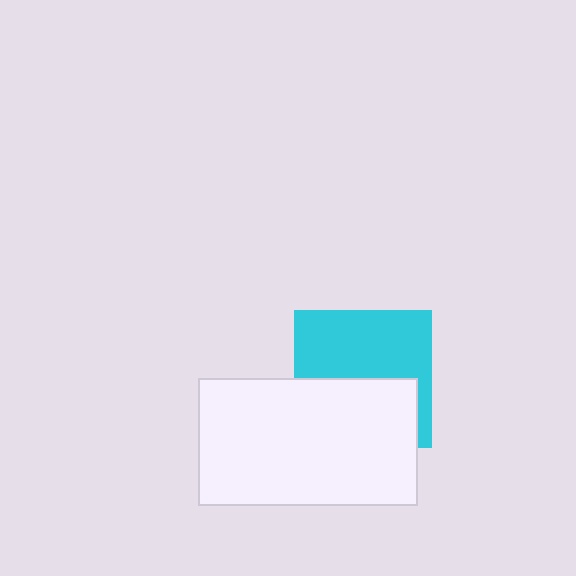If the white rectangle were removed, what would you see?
You would see the complete cyan square.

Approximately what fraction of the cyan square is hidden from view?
Roughly 46% of the cyan square is hidden behind the white rectangle.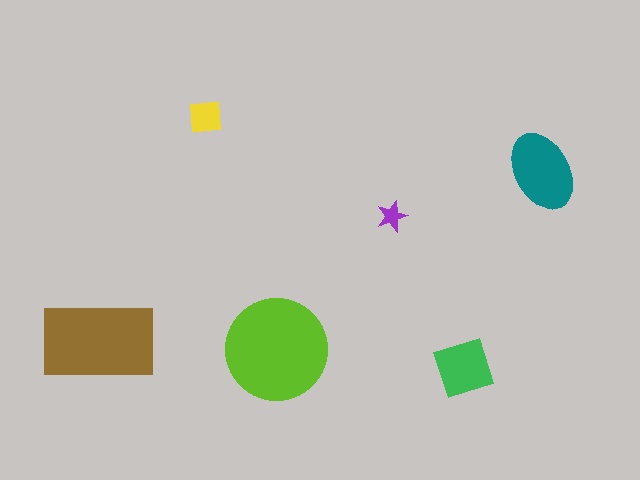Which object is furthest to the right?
The teal ellipse is rightmost.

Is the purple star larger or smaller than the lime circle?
Smaller.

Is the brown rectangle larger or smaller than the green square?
Larger.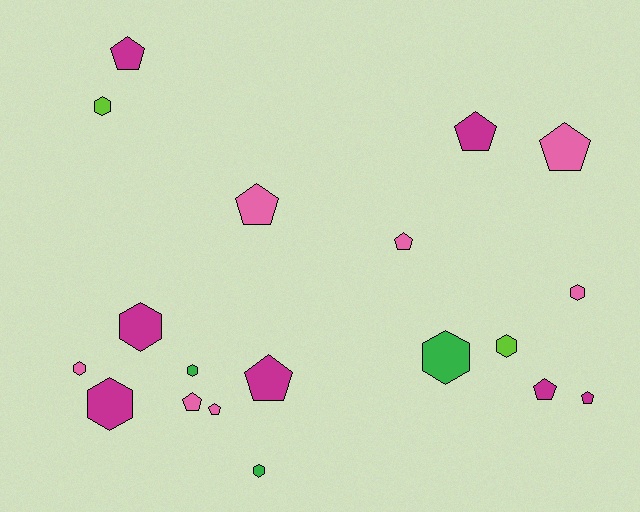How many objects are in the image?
There are 19 objects.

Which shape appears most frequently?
Pentagon, with 10 objects.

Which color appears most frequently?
Pink, with 7 objects.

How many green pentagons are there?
There are no green pentagons.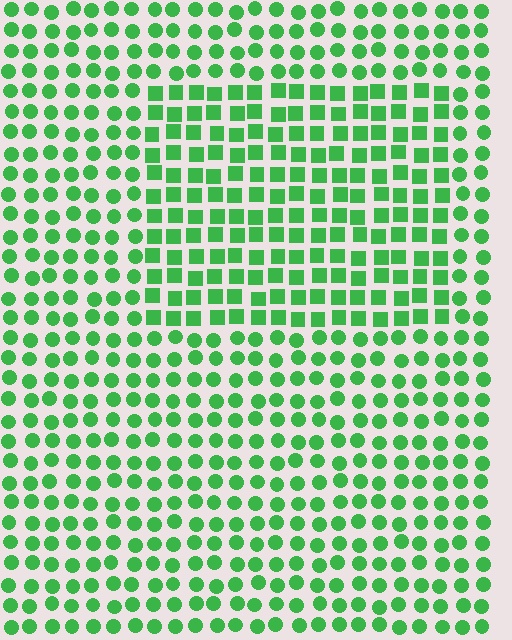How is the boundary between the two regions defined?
The boundary is defined by a change in element shape: squares inside vs. circles outside. All elements share the same color and spacing.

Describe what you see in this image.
The image is filled with small green elements arranged in a uniform grid. A rectangle-shaped region contains squares, while the surrounding area contains circles. The boundary is defined purely by the change in element shape.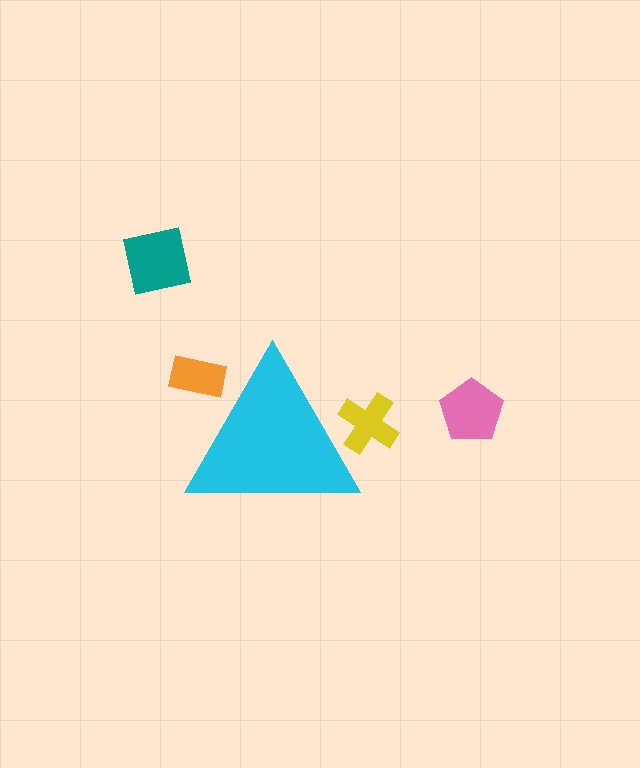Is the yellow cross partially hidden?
Yes, the yellow cross is partially hidden behind the cyan triangle.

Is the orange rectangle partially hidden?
Yes, the orange rectangle is partially hidden behind the cyan triangle.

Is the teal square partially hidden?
No, the teal square is fully visible.